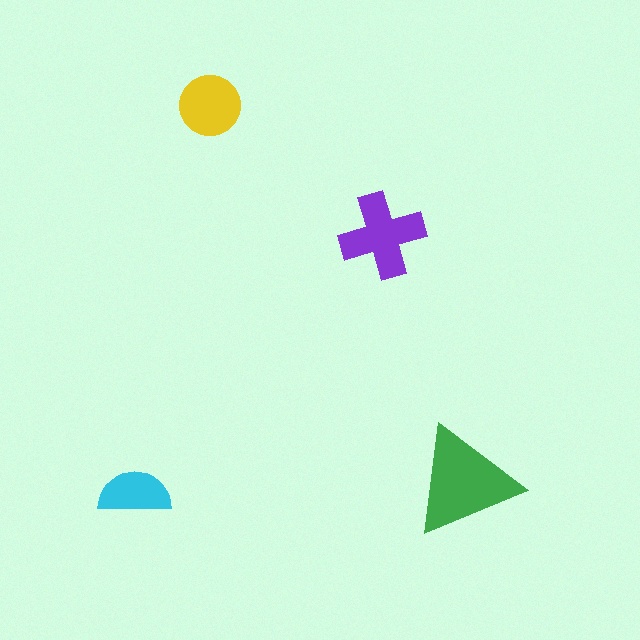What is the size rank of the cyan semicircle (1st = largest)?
4th.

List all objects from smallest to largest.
The cyan semicircle, the yellow circle, the purple cross, the green triangle.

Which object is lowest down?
The cyan semicircle is bottommost.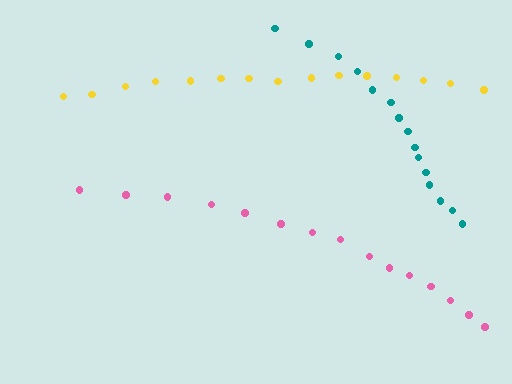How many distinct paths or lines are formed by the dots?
There are 3 distinct paths.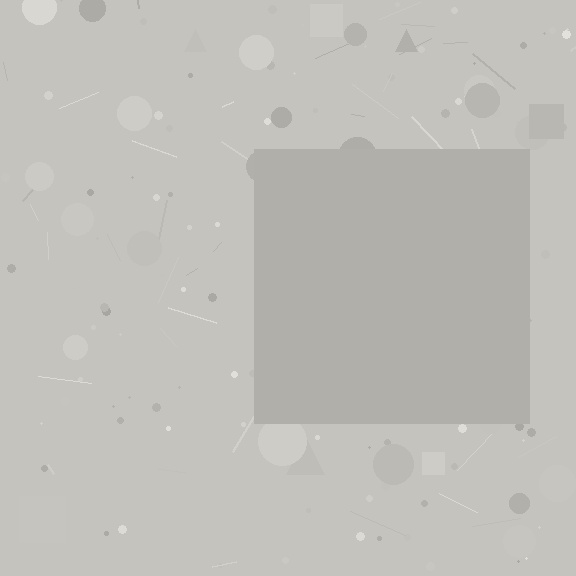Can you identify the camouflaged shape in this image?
The camouflaged shape is a square.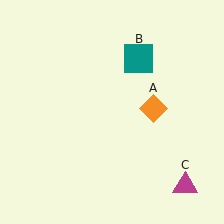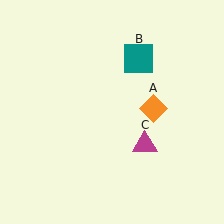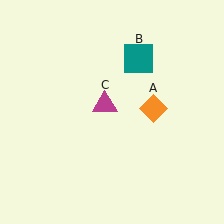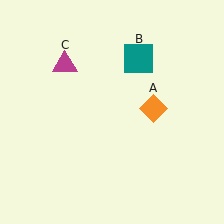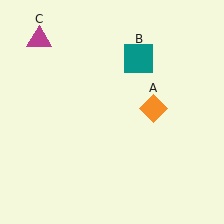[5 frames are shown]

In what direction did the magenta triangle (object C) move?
The magenta triangle (object C) moved up and to the left.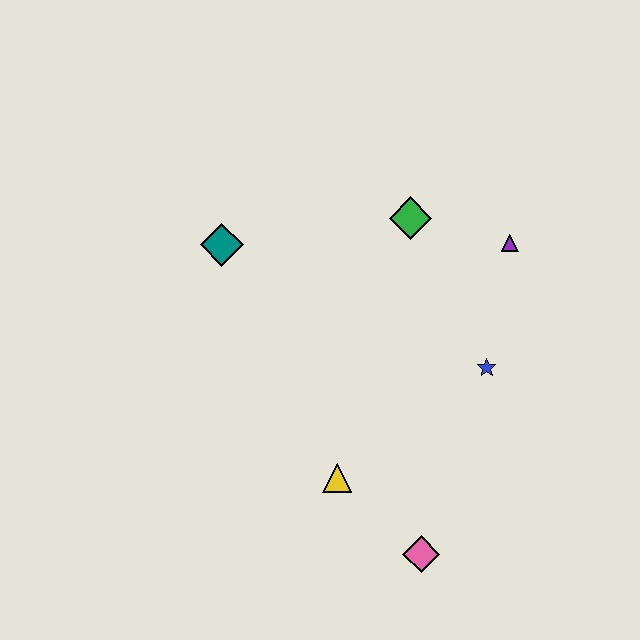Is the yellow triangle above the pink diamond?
Yes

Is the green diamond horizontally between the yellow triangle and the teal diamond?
No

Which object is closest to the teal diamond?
The green diamond is closest to the teal diamond.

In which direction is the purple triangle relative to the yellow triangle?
The purple triangle is above the yellow triangle.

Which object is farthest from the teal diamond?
The pink diamond is farthest from the teal diamond.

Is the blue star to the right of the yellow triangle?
Yes